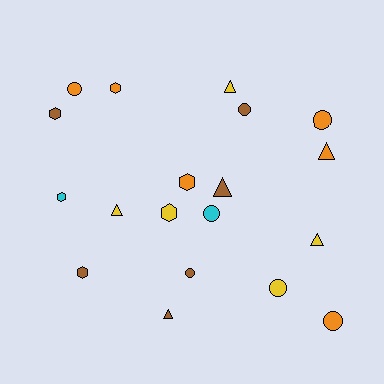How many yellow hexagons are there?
There is 1 yellow hexagon.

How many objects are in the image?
There are 19 objects.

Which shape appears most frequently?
Circle, with 7 objects.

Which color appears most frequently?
Brown, with 6 objects.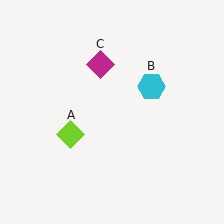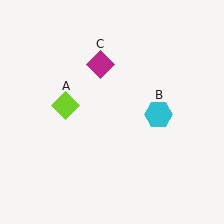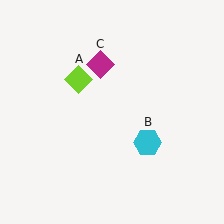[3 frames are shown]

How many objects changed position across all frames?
2 objects changed position: lime diamond (object A), cyan hexagon (object B).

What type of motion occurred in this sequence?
The lime diamond (object A), cyan hexagon (object B) rotated clockwise around the center of the scene.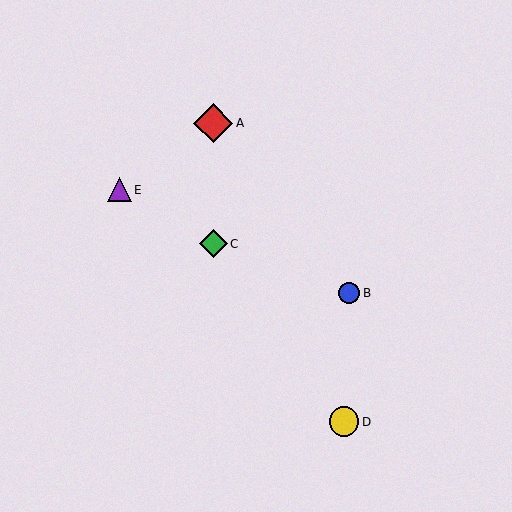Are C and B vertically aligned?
No, C is at x≈213 and B is at x≈349.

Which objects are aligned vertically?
Objects A, C are aligned vertically.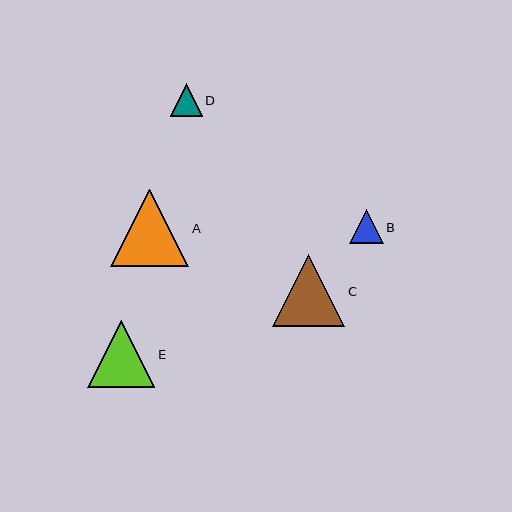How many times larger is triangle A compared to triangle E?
Triangle A is approximately 1.2 times the size of triangle E.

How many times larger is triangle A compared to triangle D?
Triangle A is approximately 2.4 times the size of triangle D.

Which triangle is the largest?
Triangle A is the largest with a size of approximately 78 pixels.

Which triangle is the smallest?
Triangle D is the smallest with a size of approximately 32 pixels.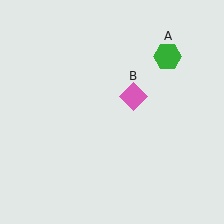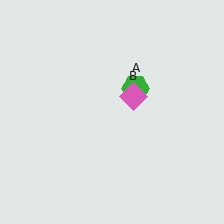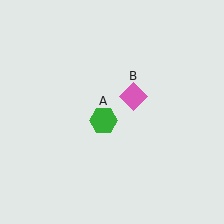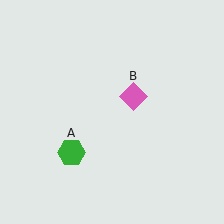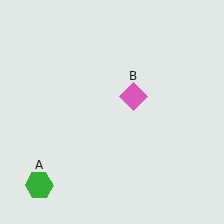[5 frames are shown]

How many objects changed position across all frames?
1 object changed position: green hexagon (object A).